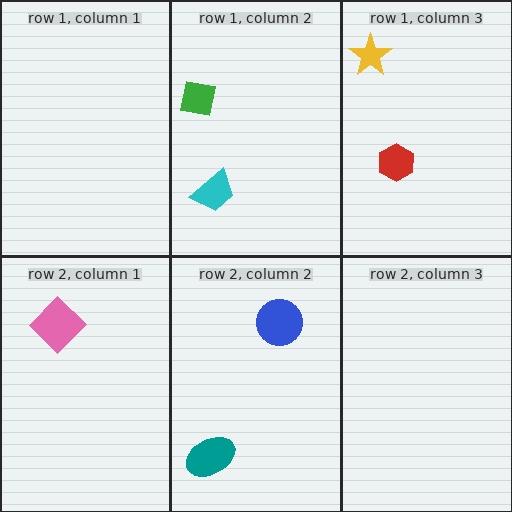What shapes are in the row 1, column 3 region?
The red hexagon, the yellow star.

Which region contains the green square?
The row 1, column 2 region.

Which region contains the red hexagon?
The row 1, column 3 region.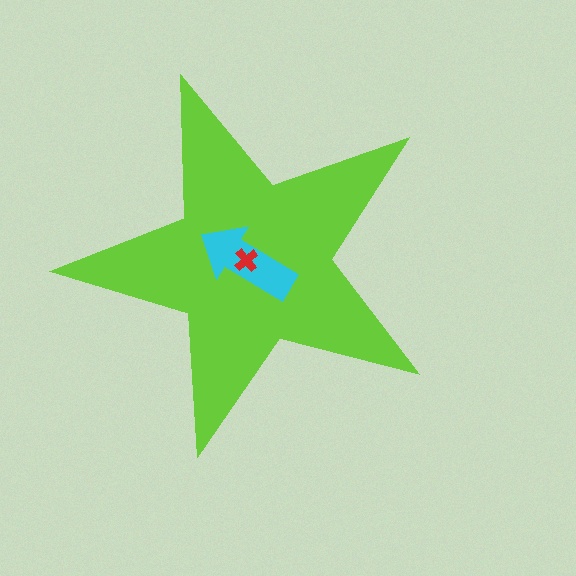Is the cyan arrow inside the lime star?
Yes.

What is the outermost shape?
The lime star.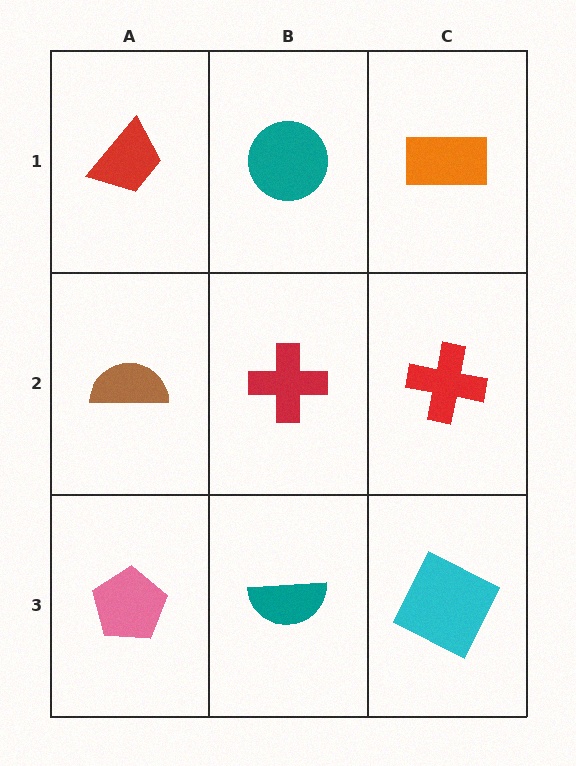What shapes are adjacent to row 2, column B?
A teal circle (row 1, column B), a teal semicircle (row 3, column B), a brown semicircle (row 2, column A), a red cross (row 2, column C).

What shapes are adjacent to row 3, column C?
A red cross (row 2, column C), a teal semicircle (row 3, column B).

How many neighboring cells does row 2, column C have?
3.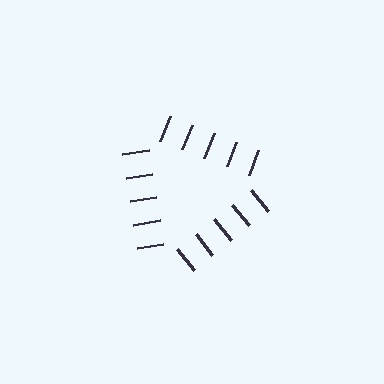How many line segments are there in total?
15 — 5 along each of the 3 edges.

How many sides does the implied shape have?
3 sides — the line-ends trace a triangle.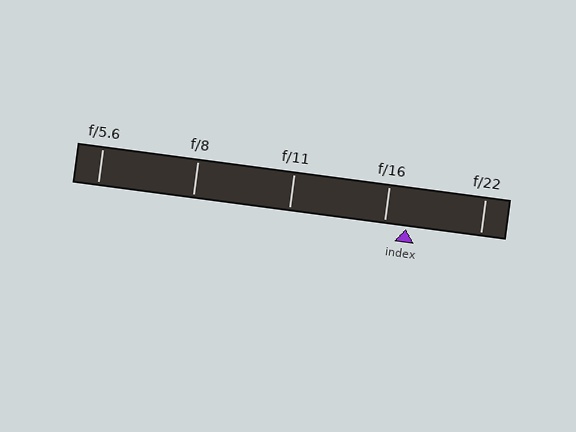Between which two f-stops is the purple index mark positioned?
The index mark is between f/16 and f/22.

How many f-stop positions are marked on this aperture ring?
There are 5 f-stop positions marked.